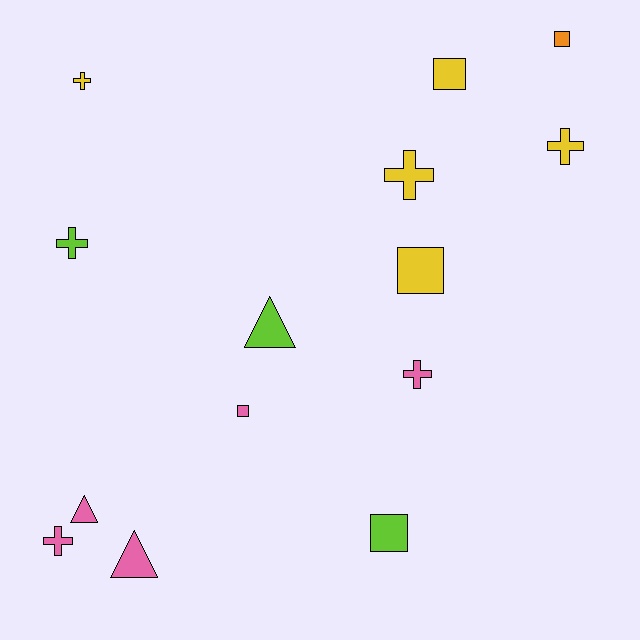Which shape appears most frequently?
Cross, with 6 objects.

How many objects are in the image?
There are 14 objects.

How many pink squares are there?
There is 1 pink square.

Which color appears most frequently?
Pink, with 5 objects.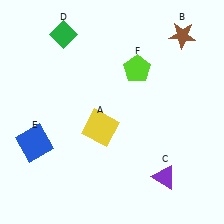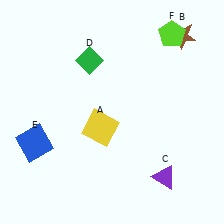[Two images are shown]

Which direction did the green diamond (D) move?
The green diamond (D) moved down.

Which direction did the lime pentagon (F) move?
The lime pentagon (F) moved up.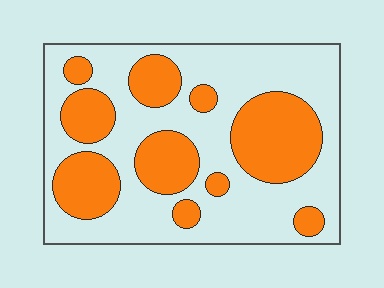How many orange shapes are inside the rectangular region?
10.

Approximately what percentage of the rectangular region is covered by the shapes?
Approximately 35%.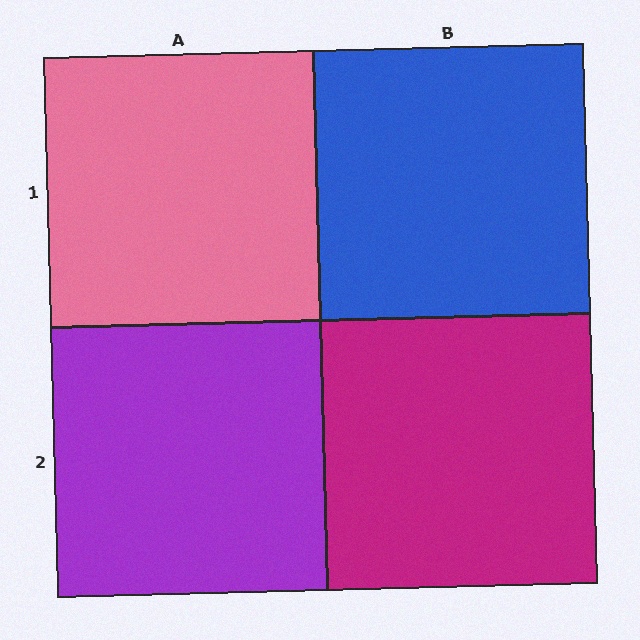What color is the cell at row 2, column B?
Magenta.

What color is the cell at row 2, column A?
Purple.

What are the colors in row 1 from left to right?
Pink, blue.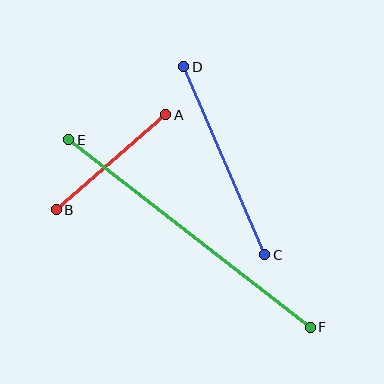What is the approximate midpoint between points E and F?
The midpoint is at approximately (190, 233) pixels.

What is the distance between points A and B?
The distance is approximately 145 pixels.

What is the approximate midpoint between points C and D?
The midpoint is at approximately (224, 161) pixels.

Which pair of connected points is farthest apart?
Points E and F are farthest apart.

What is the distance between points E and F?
The distance is approximately 306 pixels.